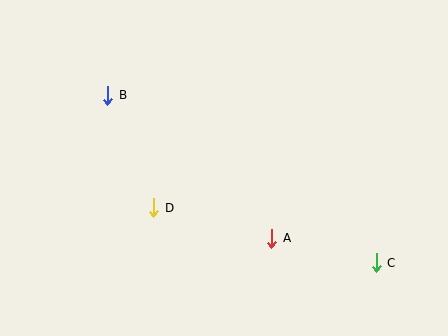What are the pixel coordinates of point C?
Point C is at (376, 263).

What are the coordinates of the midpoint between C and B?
The midpoint between C and B is at (242, 179).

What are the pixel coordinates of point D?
Point D is at (154, 208).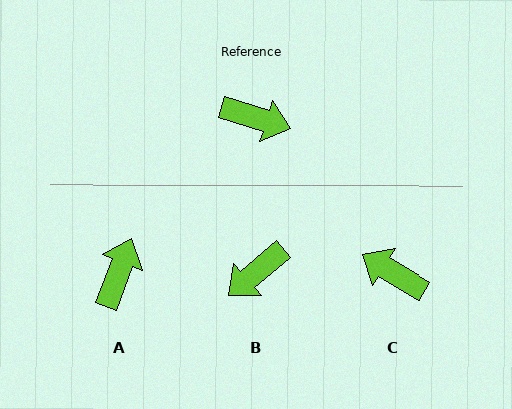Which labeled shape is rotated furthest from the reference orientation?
C, about 167 degrees away.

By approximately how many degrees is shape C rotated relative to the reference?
Approximately 167 degrees counter-clockwise.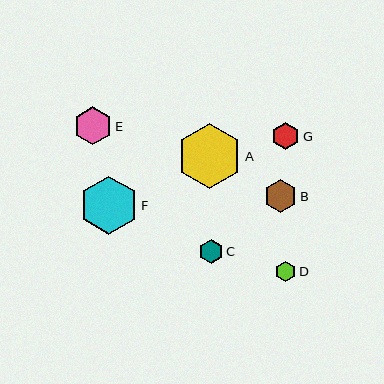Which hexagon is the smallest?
Hexagon D is the smallest with a size of approximately 21 pixels.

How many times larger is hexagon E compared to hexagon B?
Hexagon E is approximately 1.2 times the size of hexagon B.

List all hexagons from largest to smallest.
From largest to smallest: A, F, E, B, G, C, D.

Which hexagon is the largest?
Hexagon A is the largest with a size of approximately 65 pixels.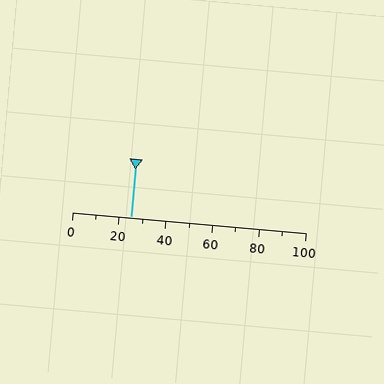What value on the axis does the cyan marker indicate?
The marker indicates approximately 25.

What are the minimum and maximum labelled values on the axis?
The axis runs from 0 to 100.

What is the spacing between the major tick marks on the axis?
The major ticks are spaced 20 apart.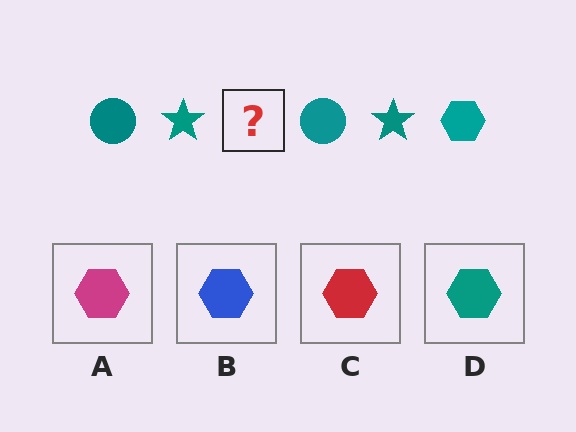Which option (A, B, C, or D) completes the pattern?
D.